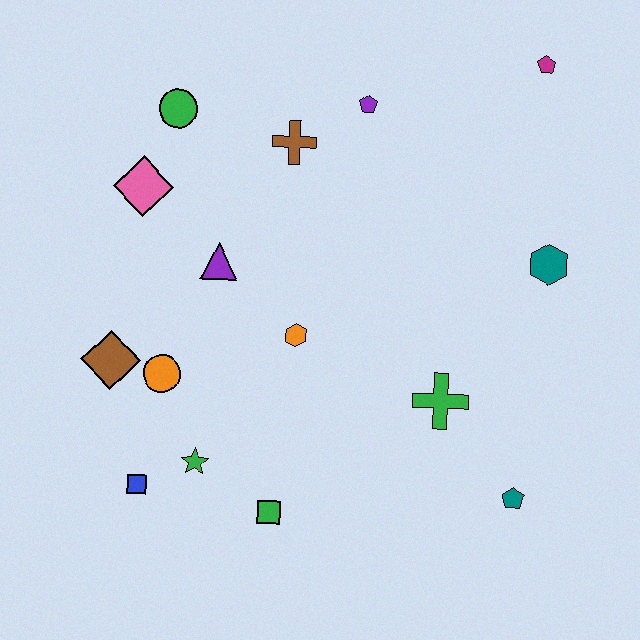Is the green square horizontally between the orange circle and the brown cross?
Yes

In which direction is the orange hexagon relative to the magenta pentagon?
The orange hexagon is below the magenta pentagon.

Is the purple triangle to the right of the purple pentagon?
No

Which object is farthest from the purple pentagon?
The blue square is farthest from the purple pentagon.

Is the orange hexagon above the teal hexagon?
No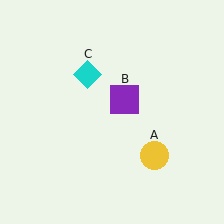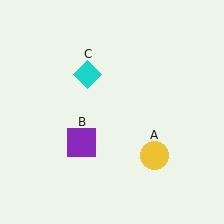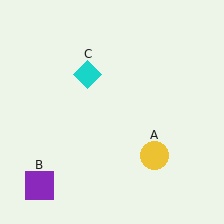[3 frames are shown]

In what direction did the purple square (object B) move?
The purple square (object B) moved down and to the left.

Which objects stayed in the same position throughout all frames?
Yellow circle (object A) and cyan diamond (object C) remained stationary.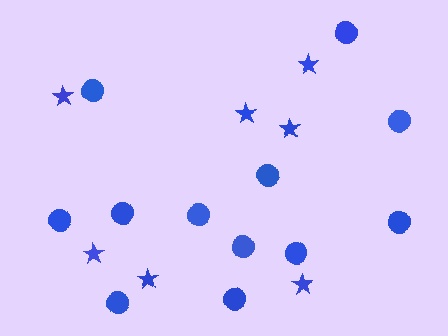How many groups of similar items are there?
There are 2 groups: one group of circles (12) and one group of stars (7).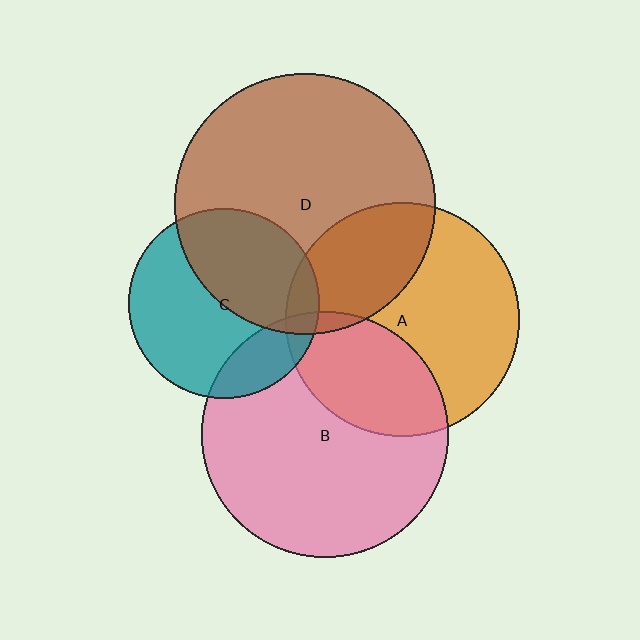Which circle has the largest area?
Circle D (brown).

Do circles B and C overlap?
Yes.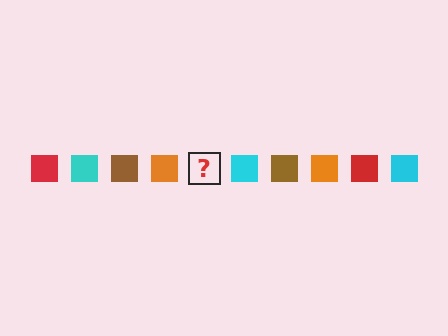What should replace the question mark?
The question mark should be replaced with a red square.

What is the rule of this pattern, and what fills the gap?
The rule is that the pattern cycles through red, cyan, brown, orange squares. The gap should be filled with a red square.